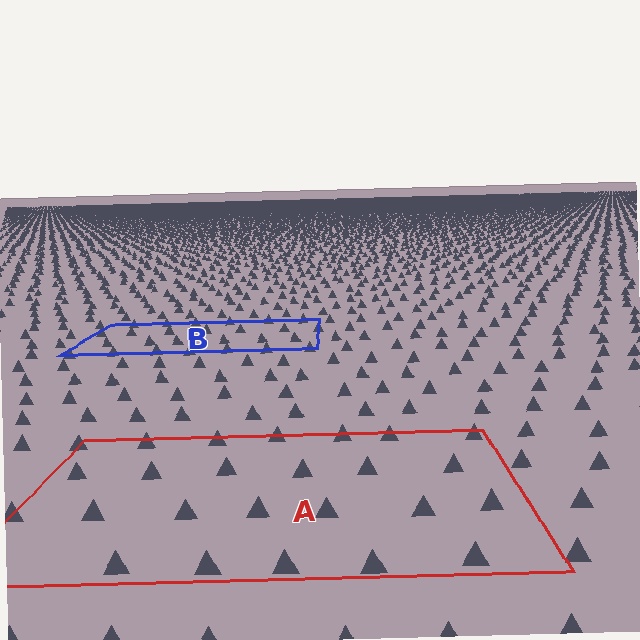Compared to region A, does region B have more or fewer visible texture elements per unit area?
Region B has more texture elements per unit area — they are packed more densely because it is farther away.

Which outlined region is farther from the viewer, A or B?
Region B is farther from the viewer — the texture elements inside it appear smaller and more densely packed.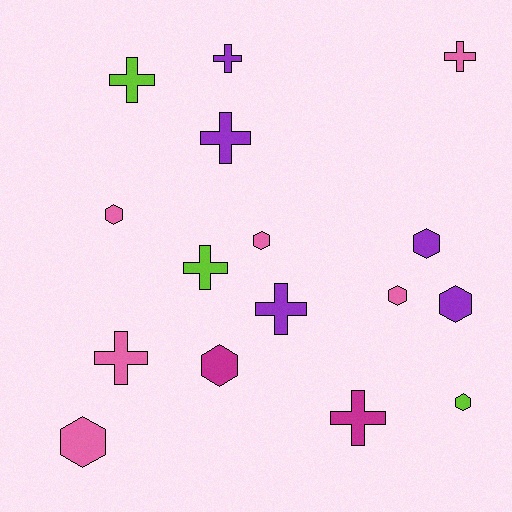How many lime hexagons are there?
There is 1 lime hexagon.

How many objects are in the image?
There are 16 objects.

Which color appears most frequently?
Pink, with 6 objects.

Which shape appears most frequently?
Hexagon, with 8 objects.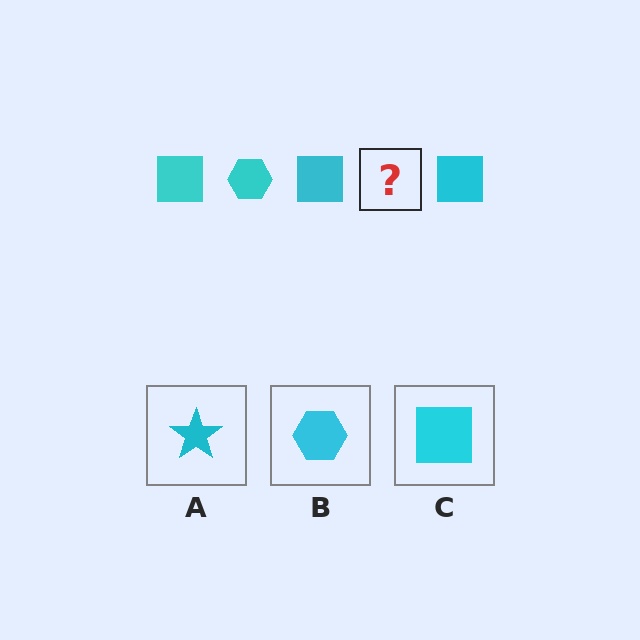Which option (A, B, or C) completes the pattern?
B.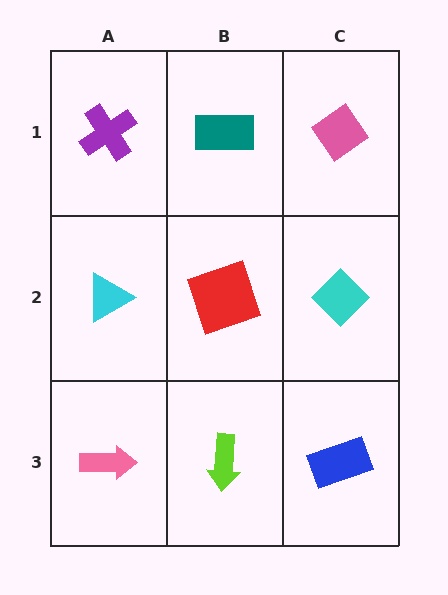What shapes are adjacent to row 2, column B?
A teal rectangle (row 1, column B), a lime arrow (row 3, column B), a cyan triangle (row 2, column A), a cyan diamond (row 2, column C).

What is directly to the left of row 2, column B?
A cyan triangle.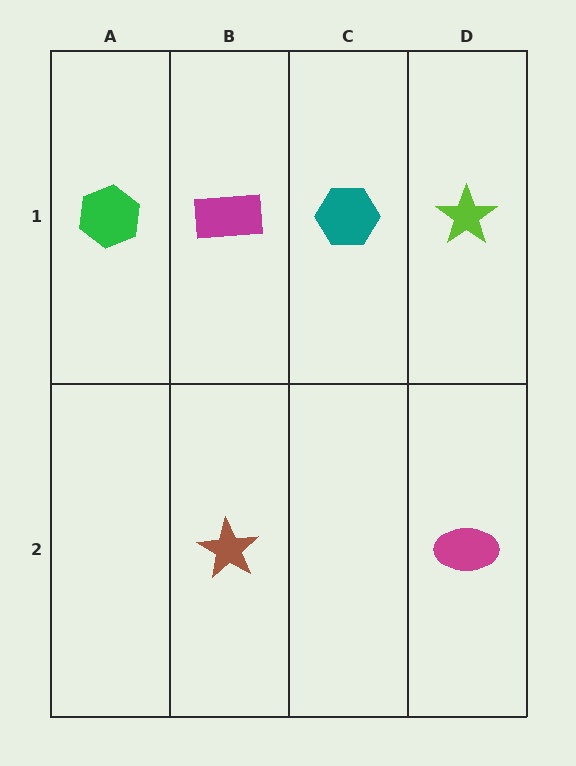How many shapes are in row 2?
2 shapes.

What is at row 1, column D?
A lime star.